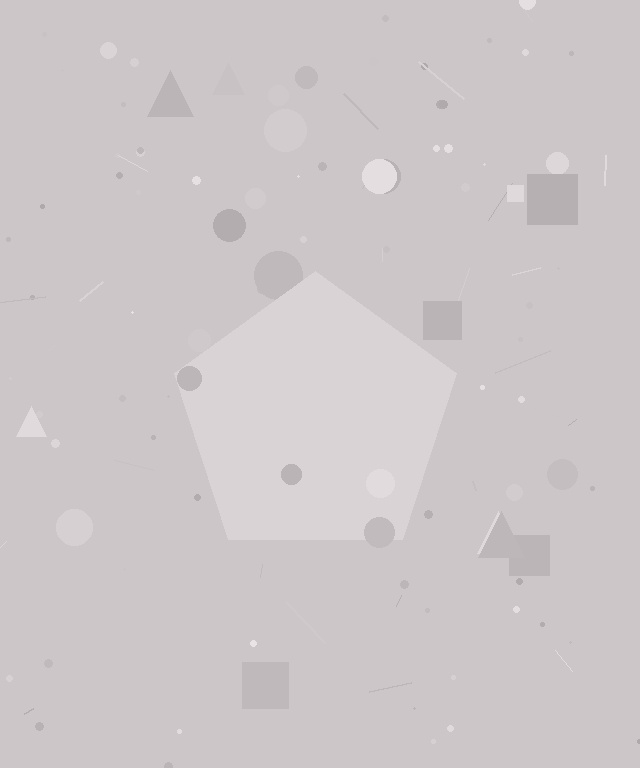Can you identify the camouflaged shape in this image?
The camouflaged shape is a pentagon.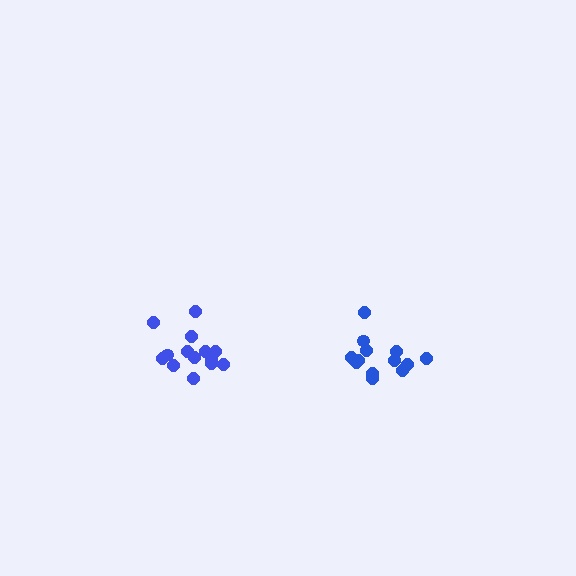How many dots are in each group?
Group 1: 13 dots, Group 2: 14 dots (27 total).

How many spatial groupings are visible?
There are 2 spatial groupings.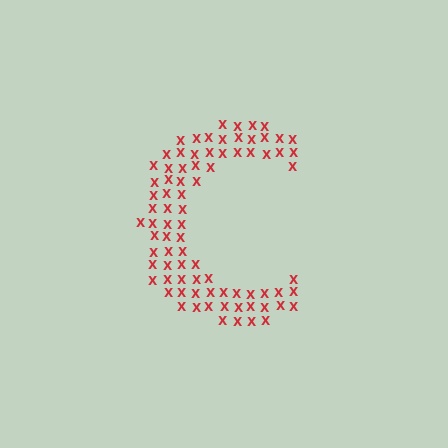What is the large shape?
The large shape is the letter C.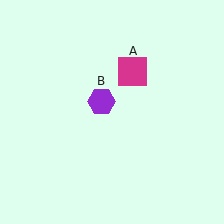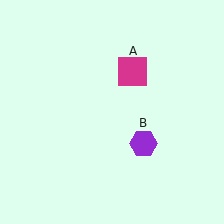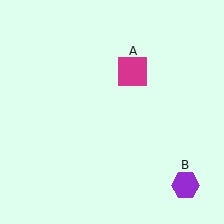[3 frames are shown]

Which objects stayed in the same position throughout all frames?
Magenta square (object A) remained stationary.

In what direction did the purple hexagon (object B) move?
The purple hexagon (object B) moved down and to the right.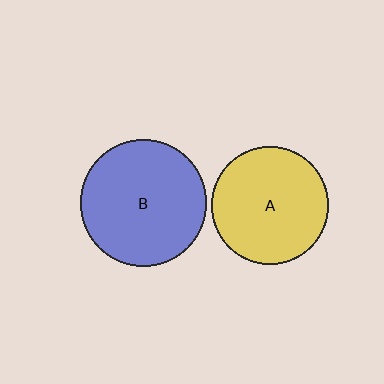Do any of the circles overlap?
No, none of the circles overlap.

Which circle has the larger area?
Circle B (blue).